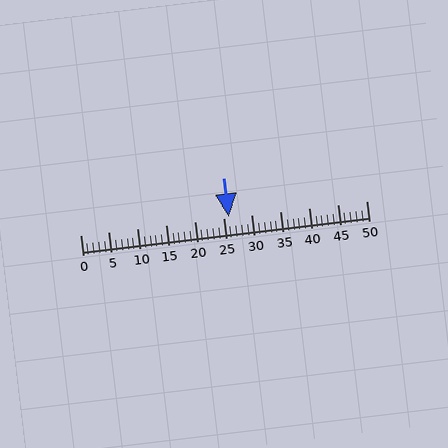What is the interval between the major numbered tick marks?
The major tick marks are spaced 5 units apart.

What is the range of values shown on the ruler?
The ruler shows values from 0 to 50.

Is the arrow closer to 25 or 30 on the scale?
The arrow is closer to 25.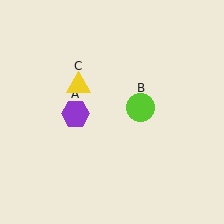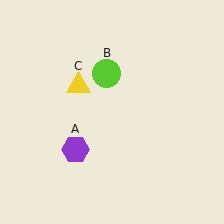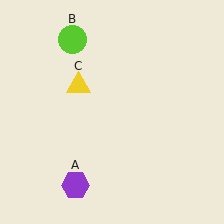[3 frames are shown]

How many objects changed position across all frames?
2 objects changed position: purple hexagon (object A), lime circle (object B).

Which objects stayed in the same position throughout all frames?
Yellow triangle (object C) remained stationary.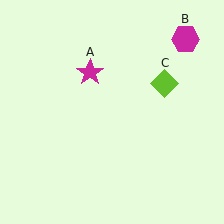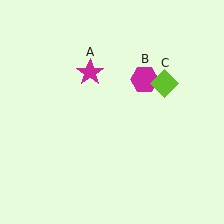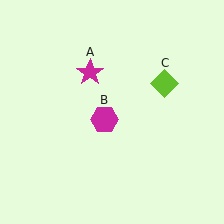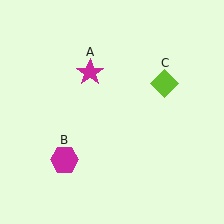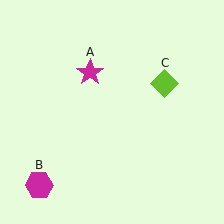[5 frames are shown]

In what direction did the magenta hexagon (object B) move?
The magenta hexagon (object B) moved down and to the left.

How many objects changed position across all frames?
1 object changed position: magenta hexagon (object B).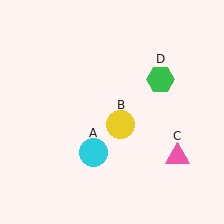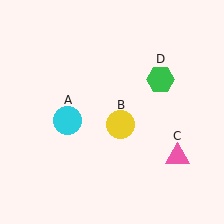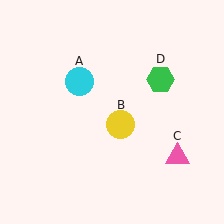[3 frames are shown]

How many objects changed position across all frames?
1 object changed position: cyan circle (object A).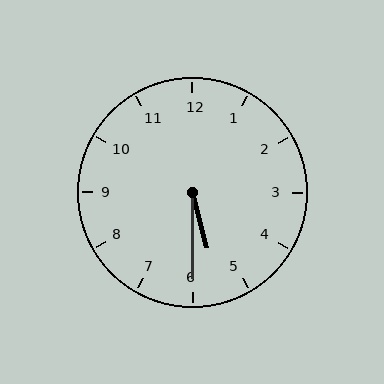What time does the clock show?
5:30.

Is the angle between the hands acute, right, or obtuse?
It is acute.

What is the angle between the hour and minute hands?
Approximately 15 degrees.